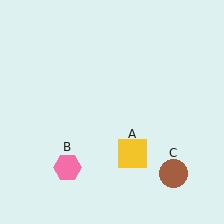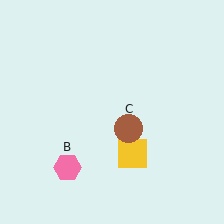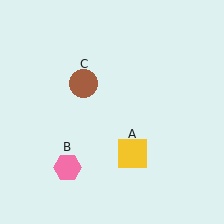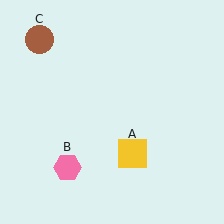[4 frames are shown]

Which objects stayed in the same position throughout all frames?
Yellow square (object A) and pink hexagon (object B) remained stationary.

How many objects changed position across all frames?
1 object changed position: brown circle (object C).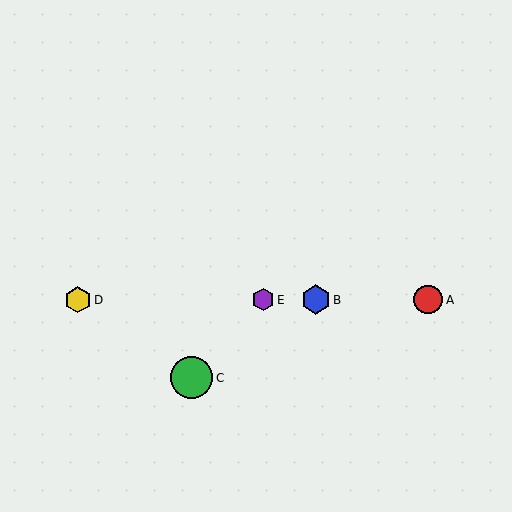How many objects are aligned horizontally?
4 objects (A, B, D, E) are aligned horizontally.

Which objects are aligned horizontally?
Objects A, B, D, E are aligned horizontally.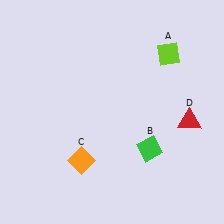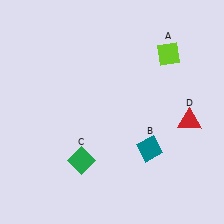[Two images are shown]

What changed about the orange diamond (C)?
In Image 1, C is orange. In Image 2, it changed to green.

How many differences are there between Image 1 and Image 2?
There are 2 differences between the two images.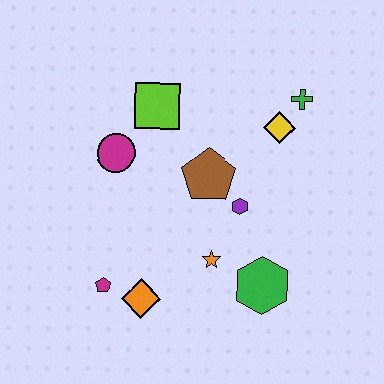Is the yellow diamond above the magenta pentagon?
Yes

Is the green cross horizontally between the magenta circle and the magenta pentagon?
No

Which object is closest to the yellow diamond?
The green cross is closest to the yellow diamond.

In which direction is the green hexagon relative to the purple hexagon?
The green hexagon is below the purple hexagon.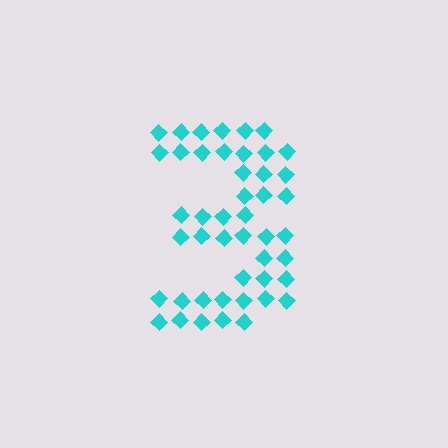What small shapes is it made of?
It is made of small diamonds.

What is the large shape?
The large shape is the digit 3.